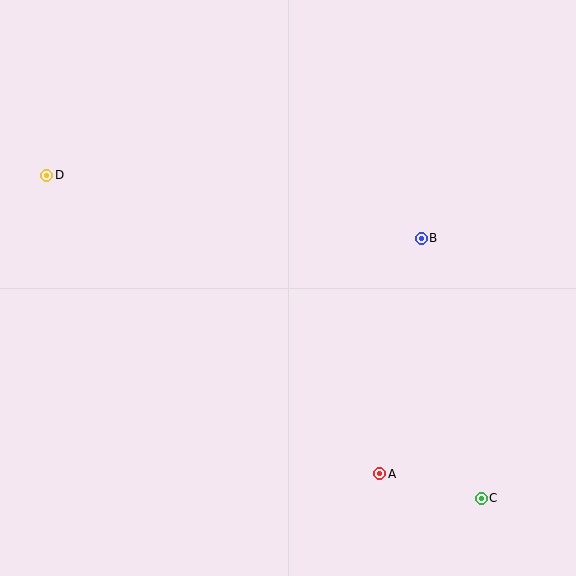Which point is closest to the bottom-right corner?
Point C is closest to the bottom-right corner.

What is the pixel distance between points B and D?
The distance between B and D is 380 pixels.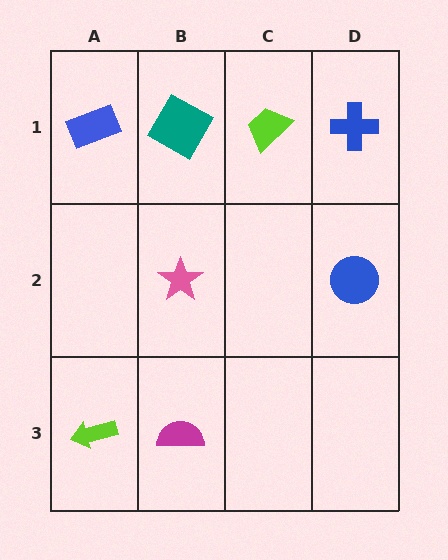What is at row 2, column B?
A pink star.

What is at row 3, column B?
A magenta semicircle.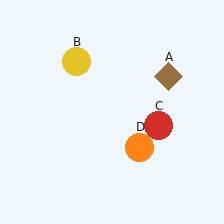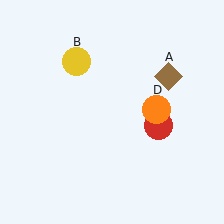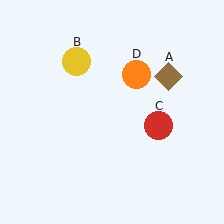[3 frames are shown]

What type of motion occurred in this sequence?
The orange circle (object D) rotated counterclockwise around the center of the scene.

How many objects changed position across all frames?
1 object changed position: orange circle (object D).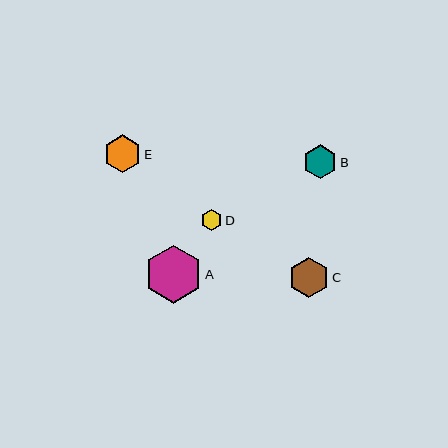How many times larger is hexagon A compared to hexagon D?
Hexagon A is approximately 2.7 times the size of hexagon D.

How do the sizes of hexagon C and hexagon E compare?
Hexagon C and hexagon E are approximately the same size.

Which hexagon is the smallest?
Hexagon D is the smallest with a size of approximately 21 pixels.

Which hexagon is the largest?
Hexagon A is the largest with a size of approximately 58 pixels.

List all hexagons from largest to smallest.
From largest to smallest: A, C, E, B, D.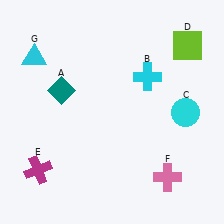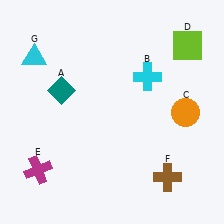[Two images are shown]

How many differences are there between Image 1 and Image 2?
There are 2 differences between the two images.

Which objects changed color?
C changed from cyan to orange. F changed from pink to brown.